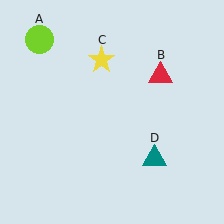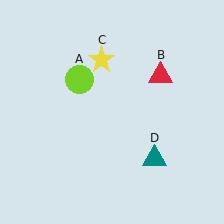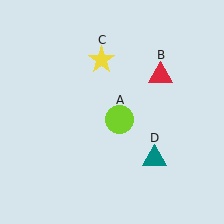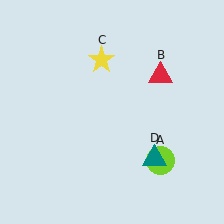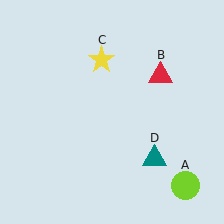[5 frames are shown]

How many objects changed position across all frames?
1 object changed position: lime circle (object A).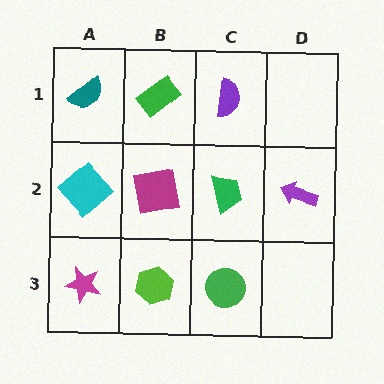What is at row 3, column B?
A lime hexagon.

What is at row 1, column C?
A purple semicircle.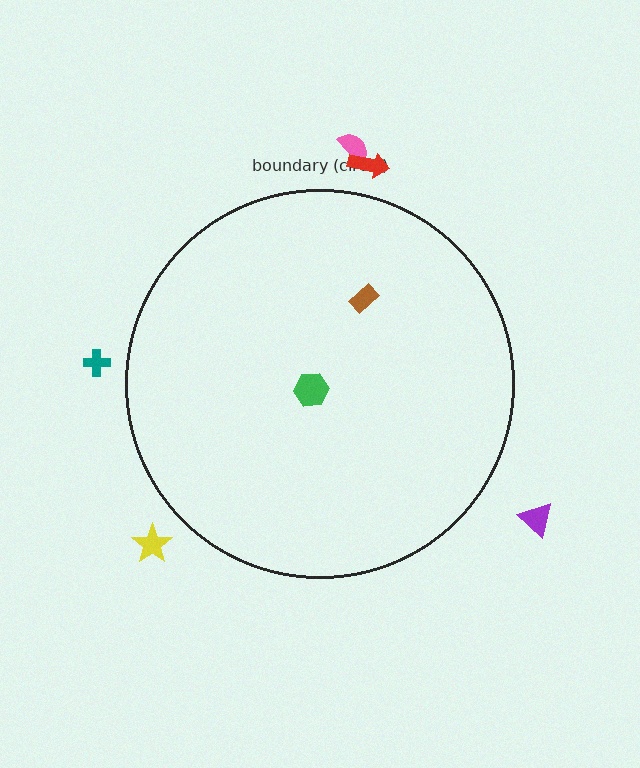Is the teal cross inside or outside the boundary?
Outside.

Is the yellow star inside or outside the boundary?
Outside.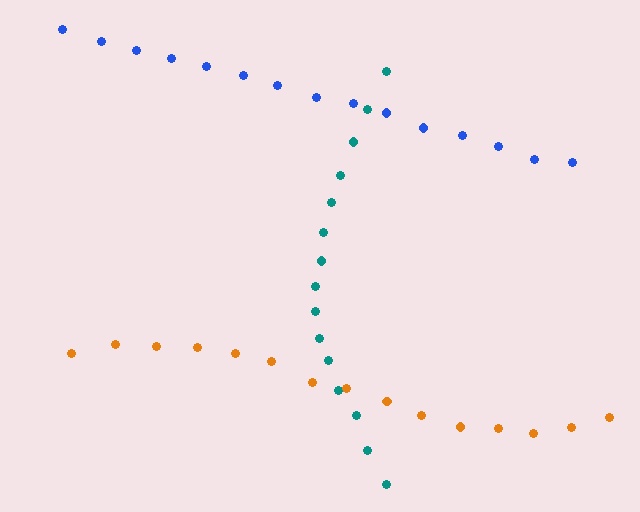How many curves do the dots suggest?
There are 3 distinct paths.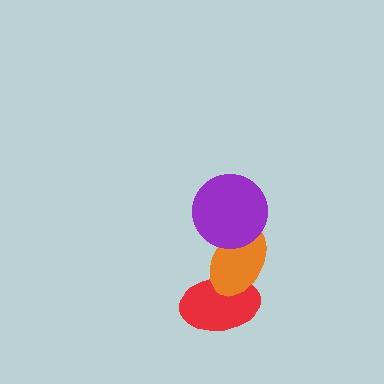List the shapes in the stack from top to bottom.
From top to bottom: the purple circle, the orange ellipse, the red ellipse.